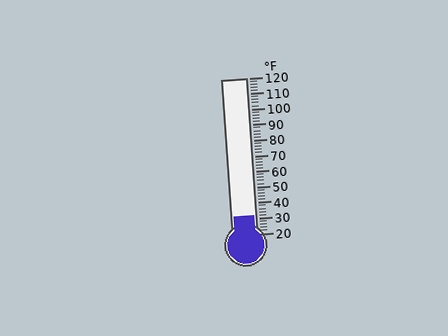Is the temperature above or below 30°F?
The temperature is above 30°F.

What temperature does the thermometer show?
The thermometer shows approximately 32°F.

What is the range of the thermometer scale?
The thermometer scale ranges from 20°F to 120°F.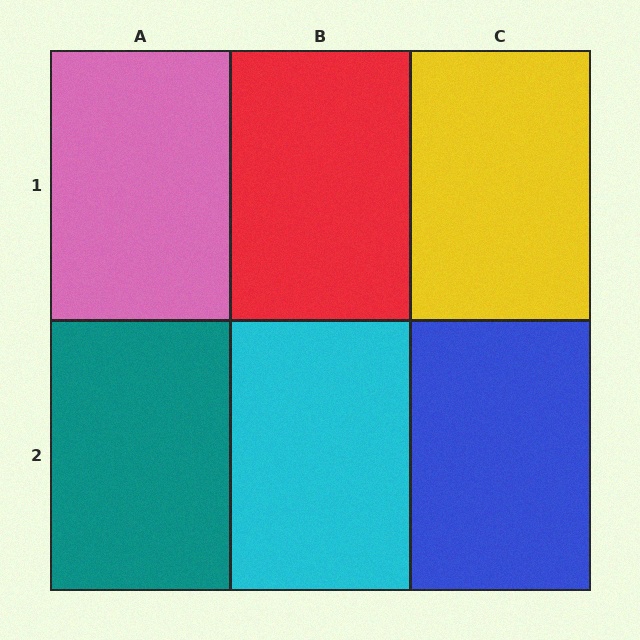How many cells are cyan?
1 cell is cyan.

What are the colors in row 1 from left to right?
Pink, red, yellow.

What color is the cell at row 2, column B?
Cyan.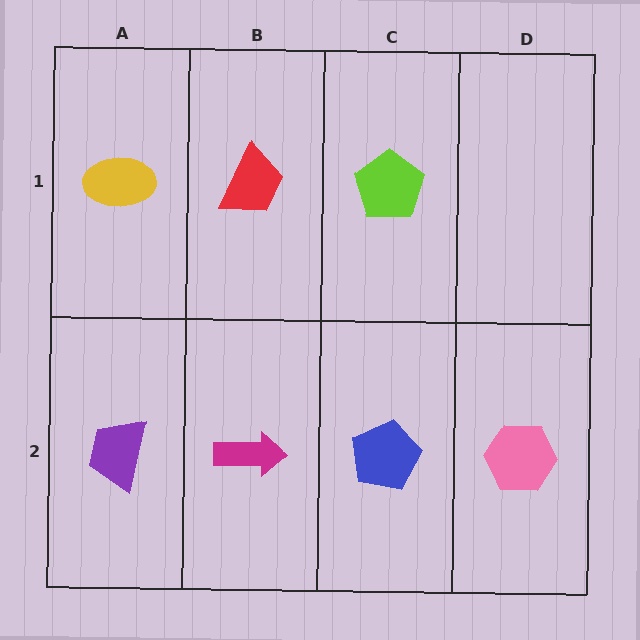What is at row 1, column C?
A lime pentagon.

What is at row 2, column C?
A blue pentagon.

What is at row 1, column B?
A red trapezoid.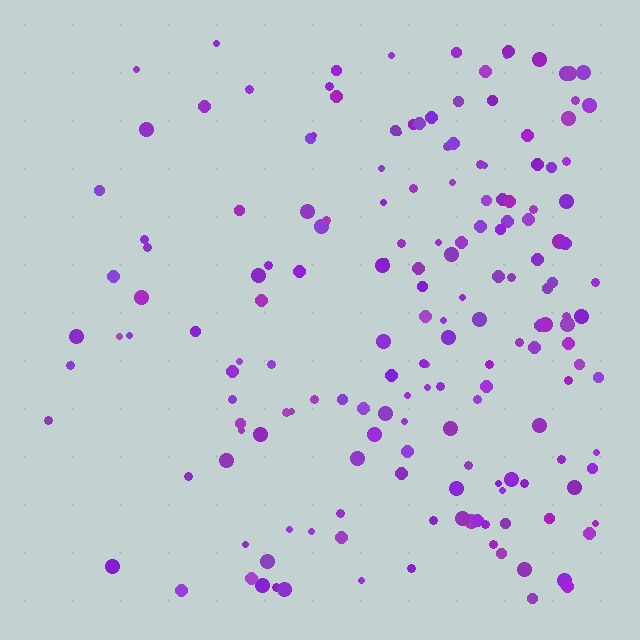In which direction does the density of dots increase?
From left to right, with the right side densest.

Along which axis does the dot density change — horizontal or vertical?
Horizontal.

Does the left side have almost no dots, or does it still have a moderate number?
Still a moderate number, just noticeably fewer than the right.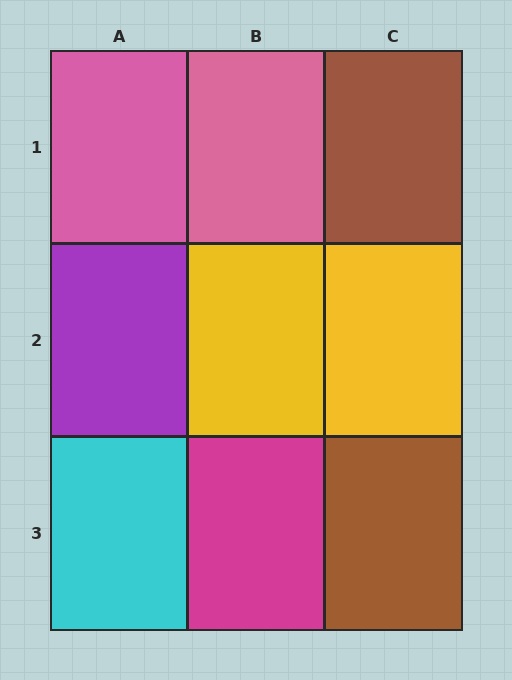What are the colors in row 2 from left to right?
Purple, yellow, yellow.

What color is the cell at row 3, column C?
Brown.